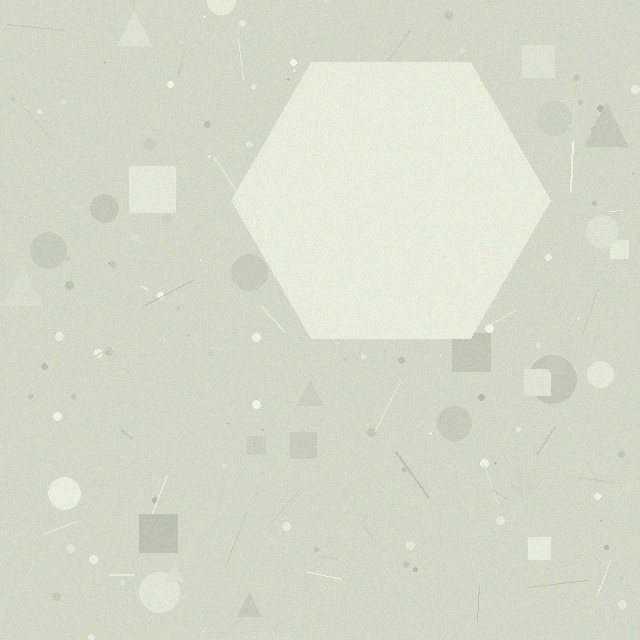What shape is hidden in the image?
A hexagon is hidden in the image.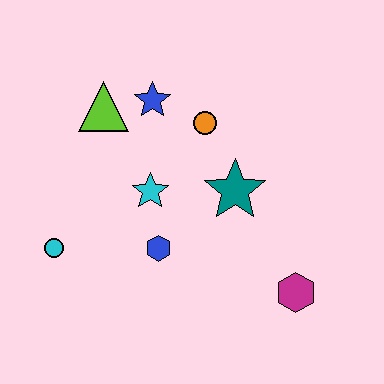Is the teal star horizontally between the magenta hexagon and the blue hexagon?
Yes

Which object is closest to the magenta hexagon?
The teal star is closest to the magenta hexagon.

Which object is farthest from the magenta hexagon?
The lime triangle is farthest from the magenta hexagon.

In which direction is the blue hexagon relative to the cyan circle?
The blue hexagon is to the right of the cyan circle.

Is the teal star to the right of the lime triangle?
Yes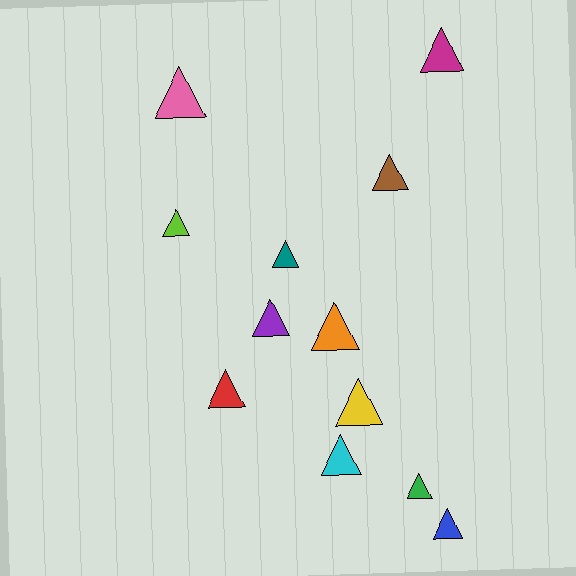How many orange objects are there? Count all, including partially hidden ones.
There is 1 orange object.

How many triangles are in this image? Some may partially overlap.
There are 12 triangles.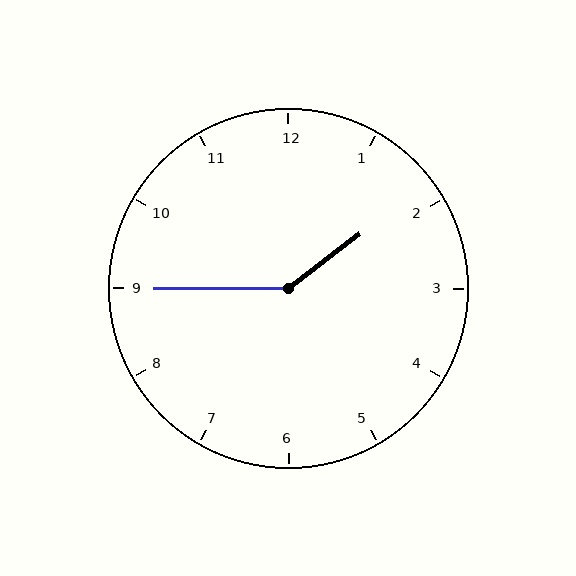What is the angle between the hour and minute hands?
Approximately 142 degrees.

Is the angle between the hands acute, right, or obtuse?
It is obtuse.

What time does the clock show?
1:45.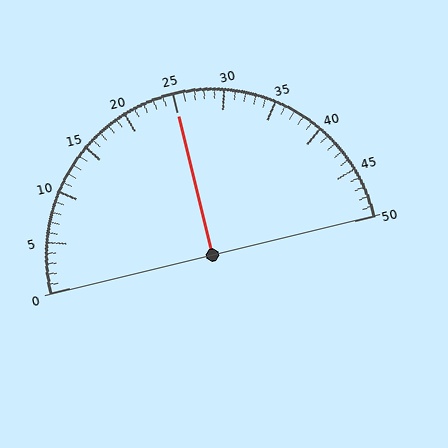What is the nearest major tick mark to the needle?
The nearest major tick mark is 25.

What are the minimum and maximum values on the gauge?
The gauge ranges from 0 to 50.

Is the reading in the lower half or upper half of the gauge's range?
The reading is in the upper half of the range (0 to 50).